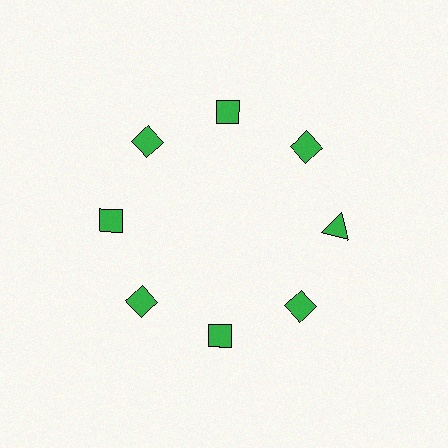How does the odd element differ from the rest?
It has a different shape: triangle instead of diamond.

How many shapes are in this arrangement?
There are 8 shapes arranged in a ring pattern.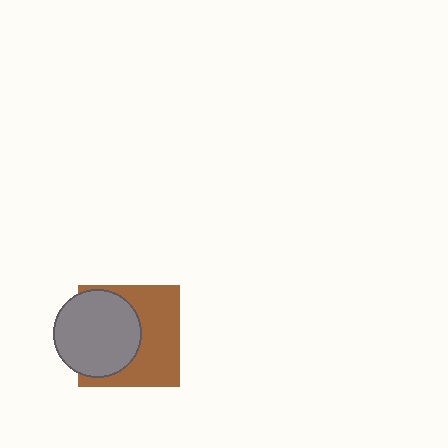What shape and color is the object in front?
The object in front is a gray circle.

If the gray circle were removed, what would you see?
You would see the complete brown square.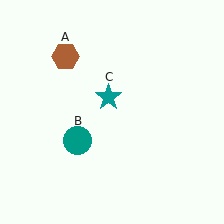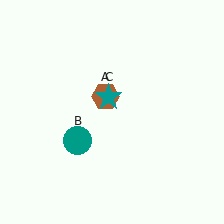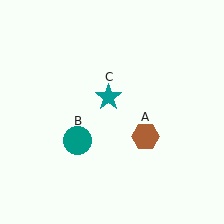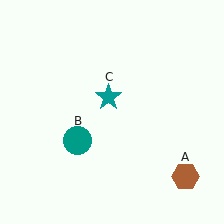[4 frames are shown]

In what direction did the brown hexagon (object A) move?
The brown hexagon (object A) moved down and to the right.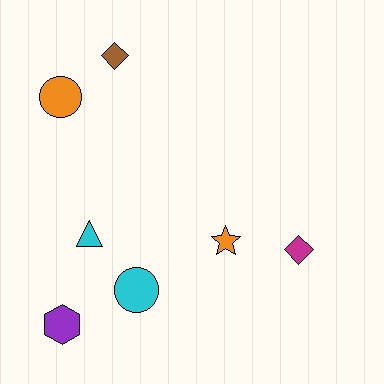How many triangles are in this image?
There is 1 triangle.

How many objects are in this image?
There are 7 objects.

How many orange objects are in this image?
There are 2 orange objects.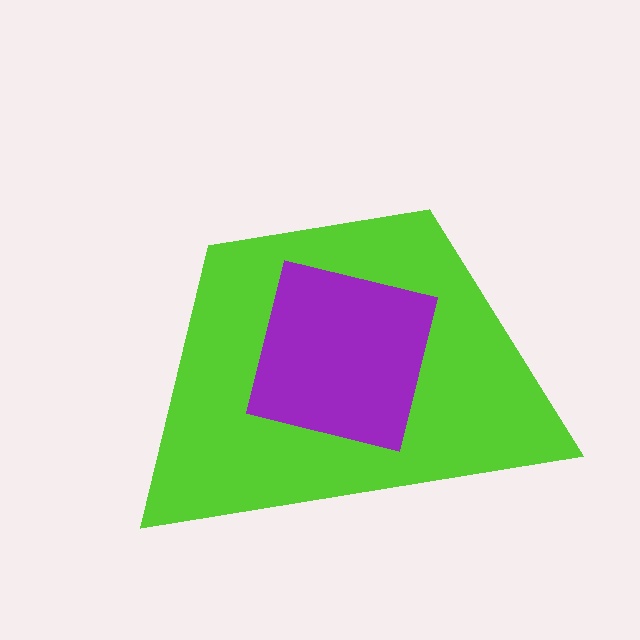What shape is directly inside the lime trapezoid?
The purple square.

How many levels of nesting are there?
2.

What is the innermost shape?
The purple square.